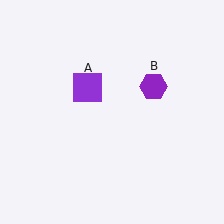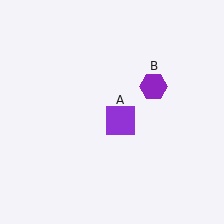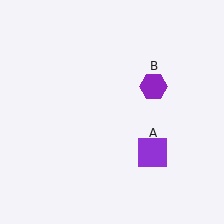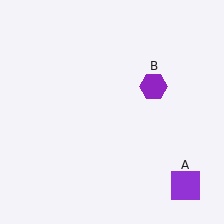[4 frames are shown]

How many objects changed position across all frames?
1 object changed position: purple square (object A).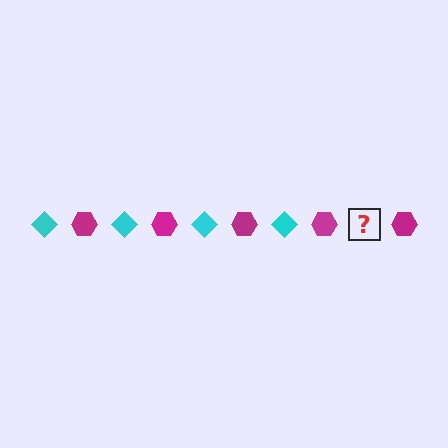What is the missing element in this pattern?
The missing element is a cyan diamond.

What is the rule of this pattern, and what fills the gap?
The rule is that the pattern alternates between cyan diamond and magenta hexagon. The gap should be filled with a cyan diamond.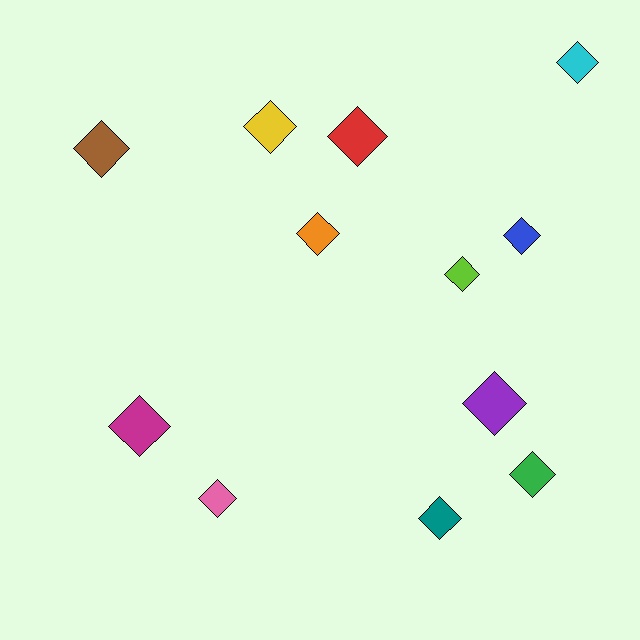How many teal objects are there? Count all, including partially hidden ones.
There is 1 teal object.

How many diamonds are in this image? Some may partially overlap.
There are 12 diamonds.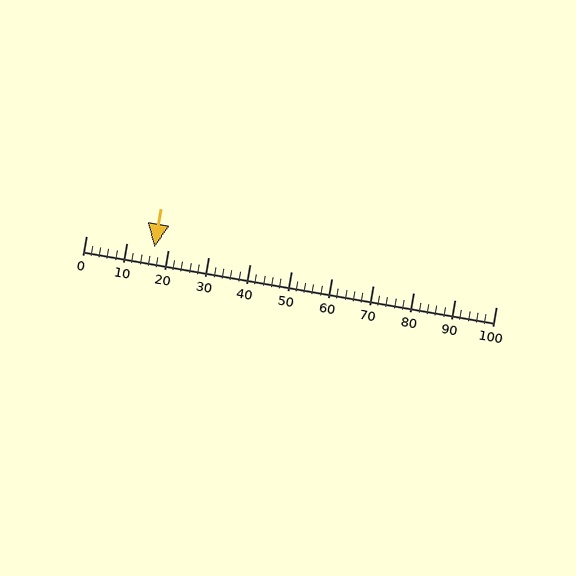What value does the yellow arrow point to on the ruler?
The yellow arrow points to approximately 17.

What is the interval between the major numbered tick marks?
The major tick marks are spaced 10 units apart.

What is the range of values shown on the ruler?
The ruler shows values from 0 to 100.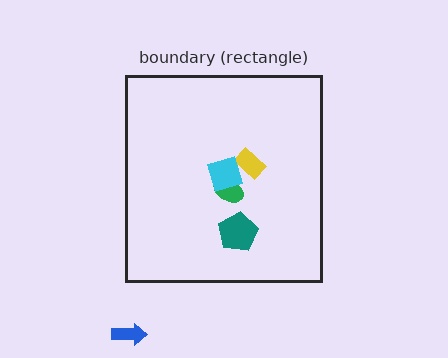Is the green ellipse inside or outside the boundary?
Inside.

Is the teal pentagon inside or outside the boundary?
Inside.